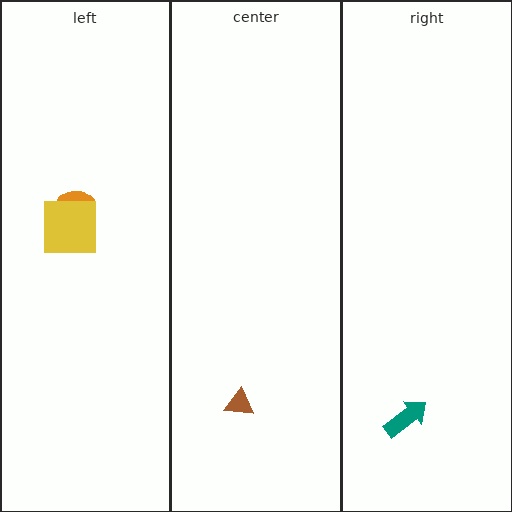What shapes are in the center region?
The brown triangle.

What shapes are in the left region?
The orange ellipse, the yellow square.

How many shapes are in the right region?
1.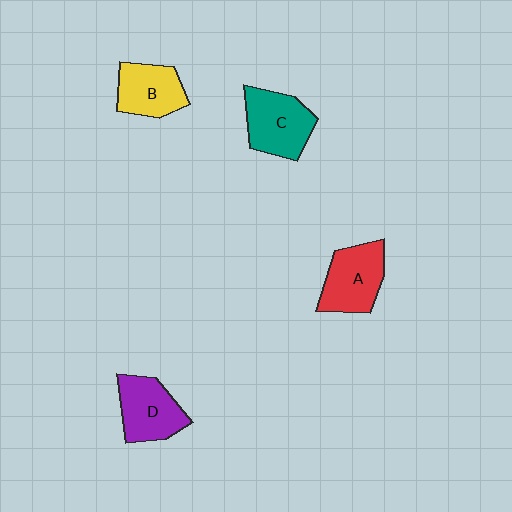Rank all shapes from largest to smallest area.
From largest to smallest: C (teal), A (red), D (purple), B (yellow).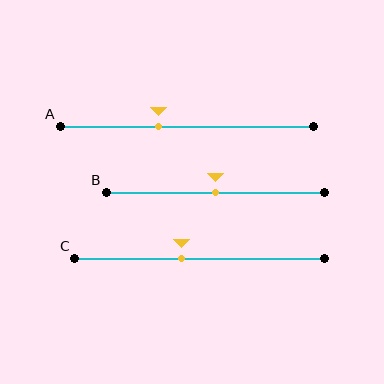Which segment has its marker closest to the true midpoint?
Segment B has its marker closest to the true midpoint.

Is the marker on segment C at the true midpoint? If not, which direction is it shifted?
No, the marker on segment C is shifted to the left by about 7% of the segment length.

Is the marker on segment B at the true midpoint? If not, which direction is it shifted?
Yes, the marker on segment B is at the true midpoint.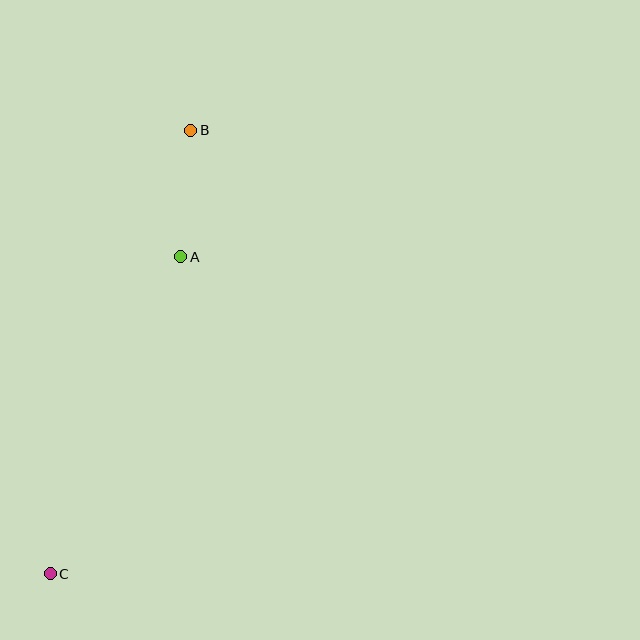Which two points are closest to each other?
Points A and B are closest to each other.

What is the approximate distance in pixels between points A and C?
The distance between A and C is approximately 343 pixels.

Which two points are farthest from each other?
Points B and C are farthest from each other.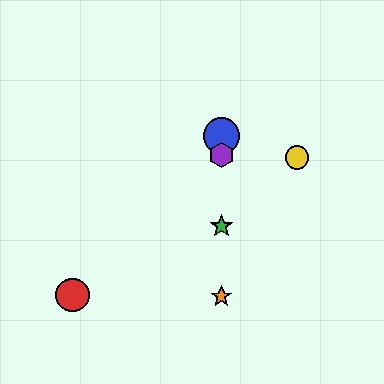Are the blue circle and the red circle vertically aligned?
No, the blue circle is at x≈221 and the red circle is at x≈72.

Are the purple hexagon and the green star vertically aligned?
Yes, both are at x≈221.